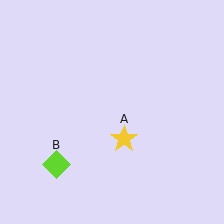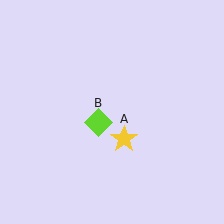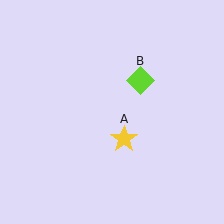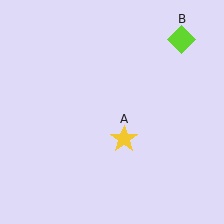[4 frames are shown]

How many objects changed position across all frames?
1 object changed position: lime diamond (object B).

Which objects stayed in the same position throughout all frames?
Yellow star (object A) remained stationary.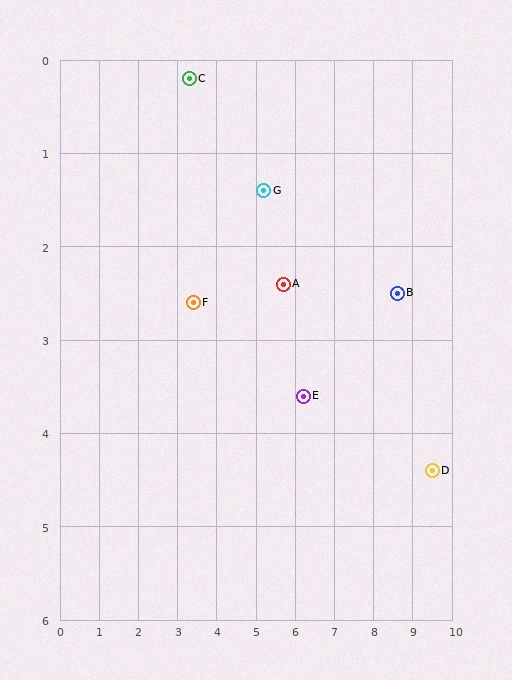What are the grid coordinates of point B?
Point B is at approximately (8.6, 2.5).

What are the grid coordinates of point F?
Point F is at approximately (3.4, 2.6).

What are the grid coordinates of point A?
Point A is at approximately (5.7, 2.4).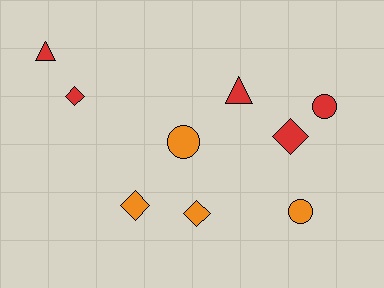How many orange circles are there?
There are 2 orange circles.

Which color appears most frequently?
Red, with 5 objects.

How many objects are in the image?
There are 9 objects.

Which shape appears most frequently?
Diamond, with 4 objects.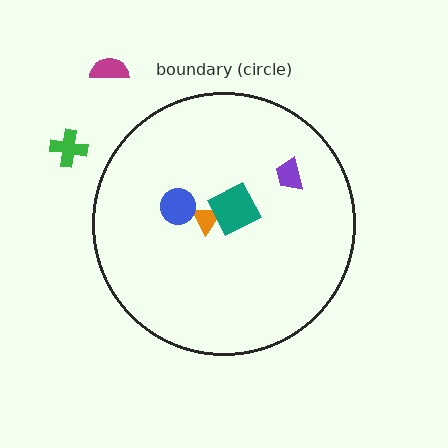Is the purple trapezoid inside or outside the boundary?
Inside.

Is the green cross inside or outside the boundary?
Outside.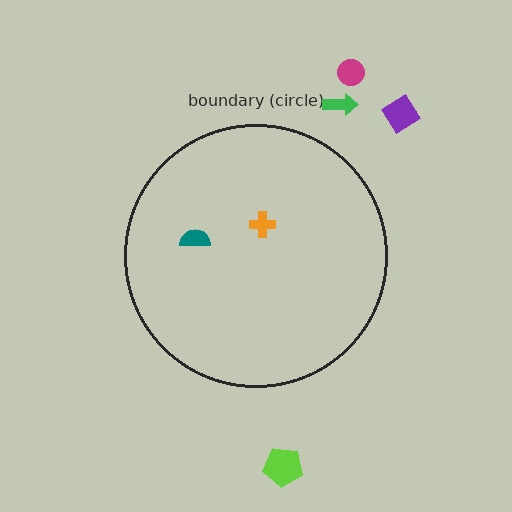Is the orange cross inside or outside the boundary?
Inside.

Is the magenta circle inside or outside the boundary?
Outside.